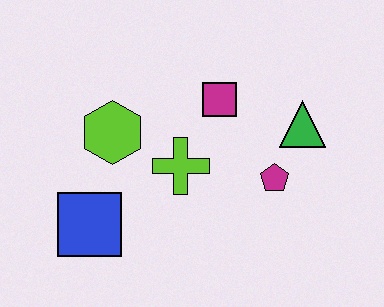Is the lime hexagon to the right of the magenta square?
No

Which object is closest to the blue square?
The lime hexagon is closest to the blue square.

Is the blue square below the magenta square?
Yes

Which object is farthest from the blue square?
The green triangle is farthest from the blue square.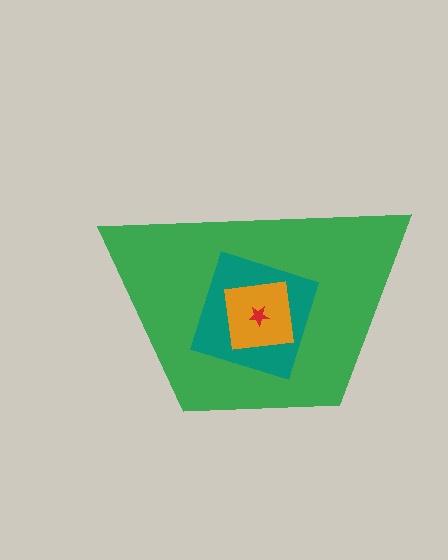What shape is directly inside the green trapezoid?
The teal square.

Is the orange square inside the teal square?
Yes.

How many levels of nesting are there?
4.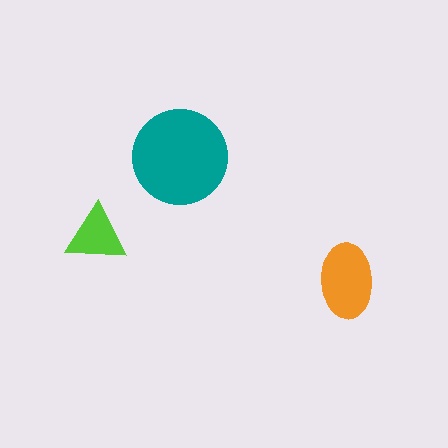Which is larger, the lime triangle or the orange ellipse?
The orange ellipse.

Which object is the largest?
The teal circle.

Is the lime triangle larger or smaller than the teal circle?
Smaller.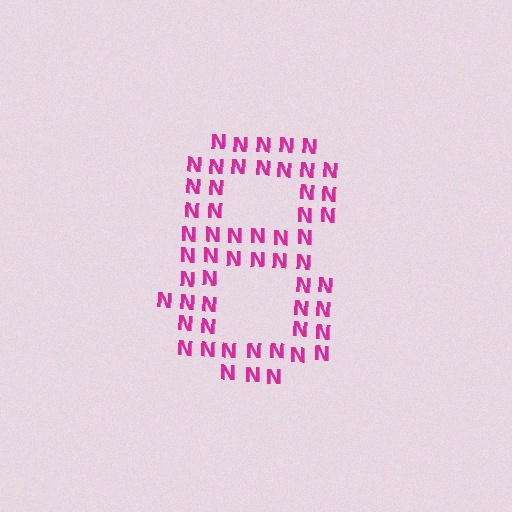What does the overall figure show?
The overall figure shows the digit 8.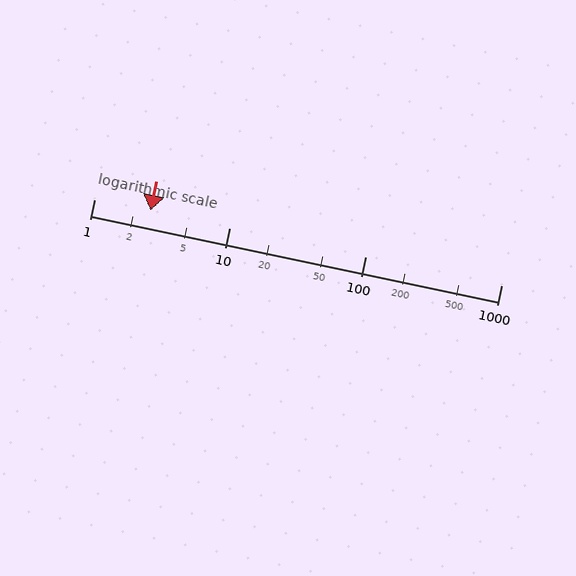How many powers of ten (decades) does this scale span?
The scale spans 3 decades, from 1 to 1000.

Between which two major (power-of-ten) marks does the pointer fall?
The pointer is between 1 and 10.